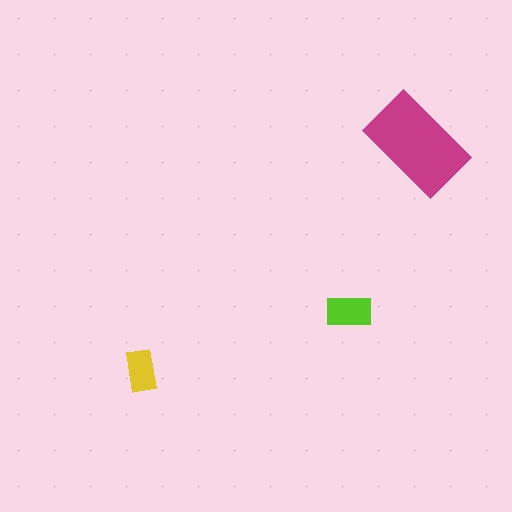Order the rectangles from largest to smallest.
the magenta one, the lime one, the yellow one.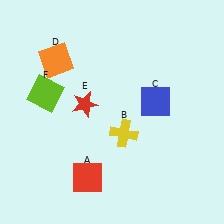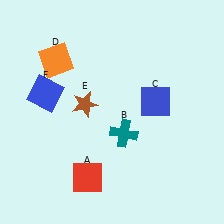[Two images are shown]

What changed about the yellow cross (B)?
In Image 1, B is yellow. In Image 2, it changed to teal.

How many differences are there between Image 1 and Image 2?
There are 3 differences between the two images.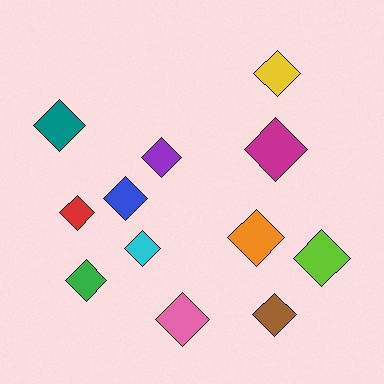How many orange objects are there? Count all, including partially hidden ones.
There is 1 orange object.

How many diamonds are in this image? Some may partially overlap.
There are 12 diamonds.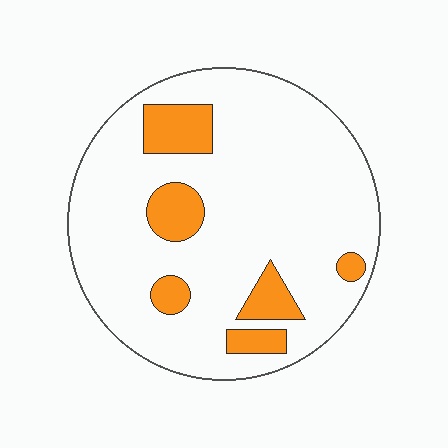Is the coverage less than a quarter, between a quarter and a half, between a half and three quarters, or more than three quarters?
Less than a quarter.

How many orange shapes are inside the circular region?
6.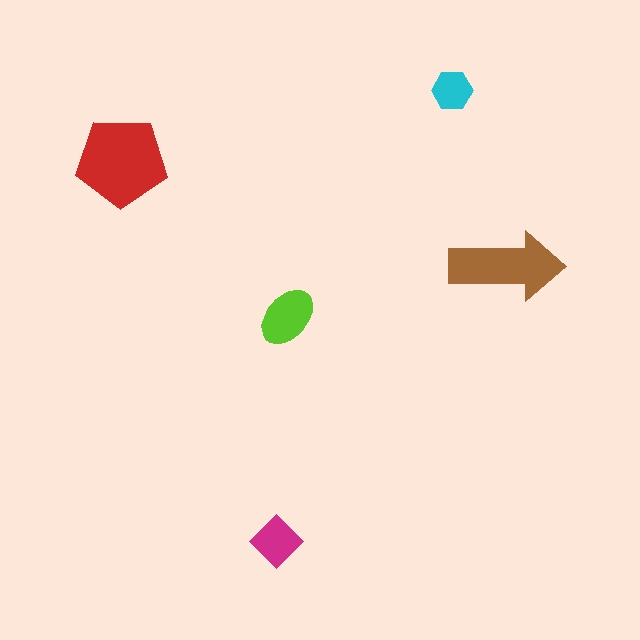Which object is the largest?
The red pentagon.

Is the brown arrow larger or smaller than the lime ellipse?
Larger.